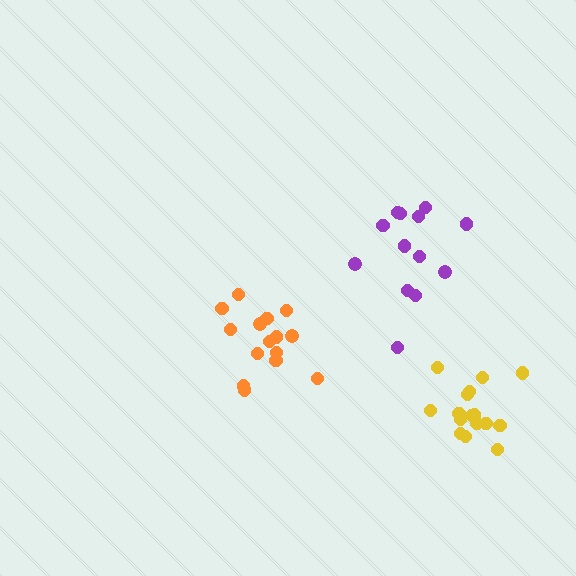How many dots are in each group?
Group 1: 15 dots, Group 2: 13 dots, Group 3: 16 dots (44 total).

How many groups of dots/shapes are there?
There are 3 groups.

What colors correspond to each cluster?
The clusters are colored: orange, purple, yellow.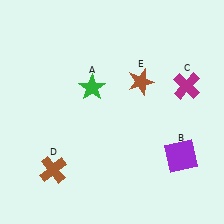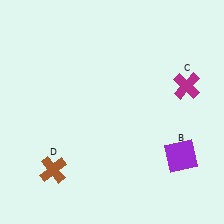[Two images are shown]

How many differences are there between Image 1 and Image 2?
There are 2 differences between the two images.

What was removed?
The brown star (E), the green star (A) were removed in Image 2.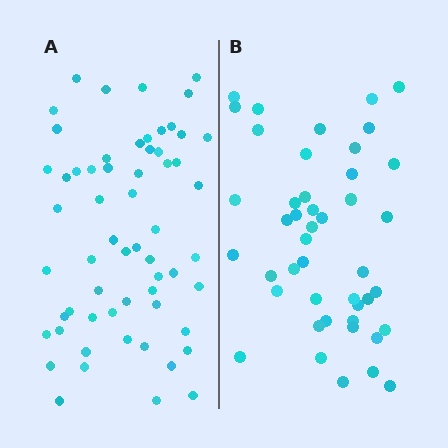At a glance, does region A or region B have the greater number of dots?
Region A (the left region) has more dots.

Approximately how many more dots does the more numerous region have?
Region A has approximately 15 more dots than region B.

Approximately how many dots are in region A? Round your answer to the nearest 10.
About 60 dots.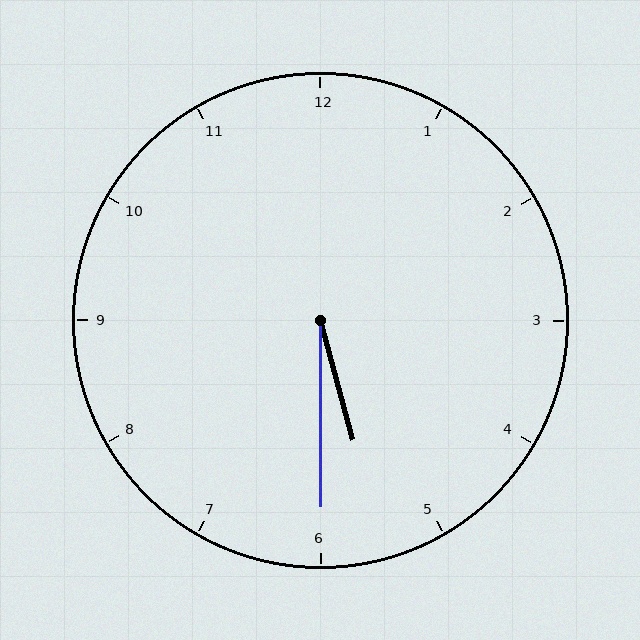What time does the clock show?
5:30.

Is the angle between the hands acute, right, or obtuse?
It is acute.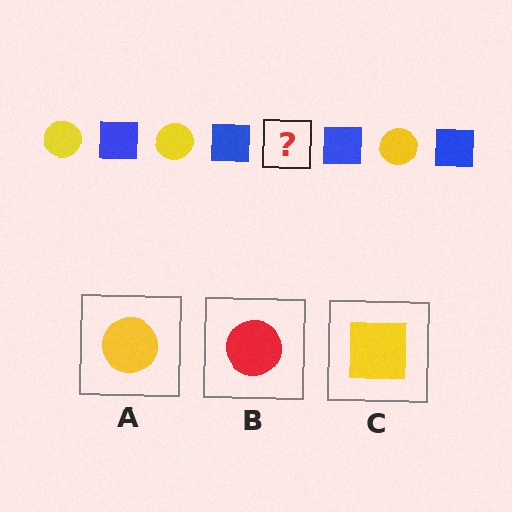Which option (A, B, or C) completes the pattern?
A.